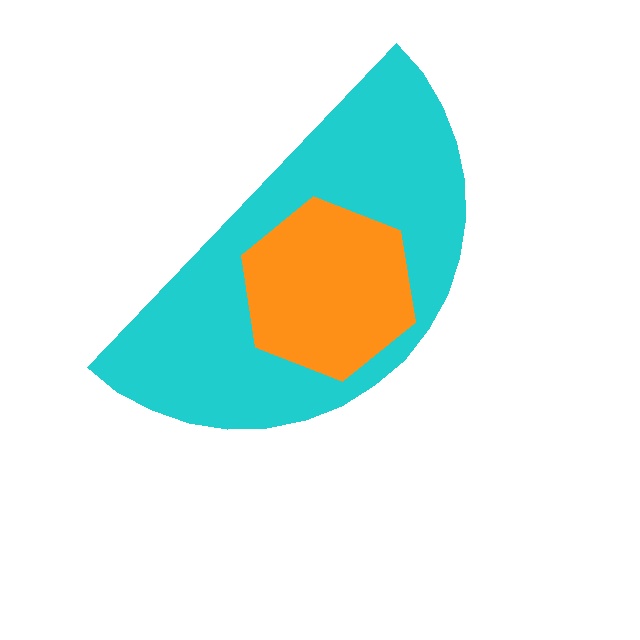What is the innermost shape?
The orange hexagon.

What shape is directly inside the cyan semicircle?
The orange hexagon.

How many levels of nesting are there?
2.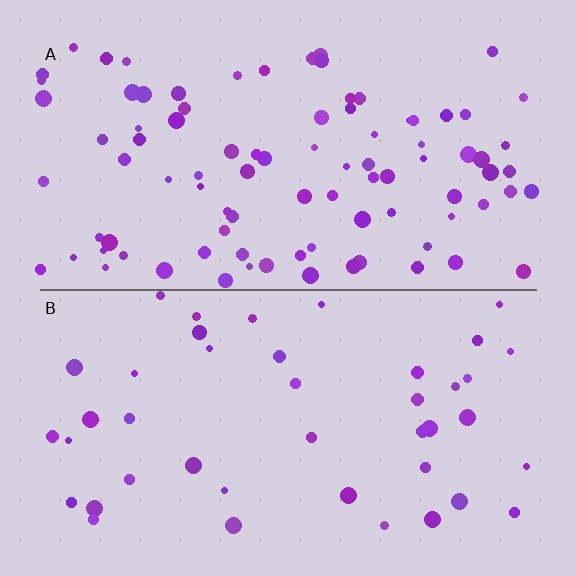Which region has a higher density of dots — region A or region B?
A (the top).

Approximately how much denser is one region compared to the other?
Approximately 2.2× — region A over region B.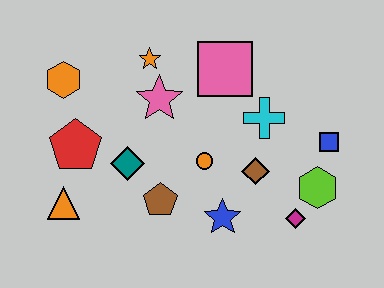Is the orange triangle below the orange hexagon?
Yes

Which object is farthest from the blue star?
The orange hexagon is farthest from the blue star.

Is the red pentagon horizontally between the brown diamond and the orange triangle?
Yes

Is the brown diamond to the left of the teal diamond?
No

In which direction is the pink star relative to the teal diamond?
The pink star is above the teal diamond.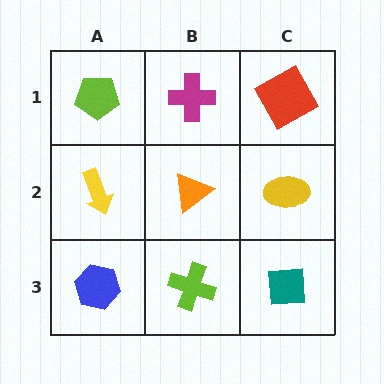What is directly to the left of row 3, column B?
A blue hexagon.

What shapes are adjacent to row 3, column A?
A yellow arrow (row 2, column A), a lime cross (row 3, column B).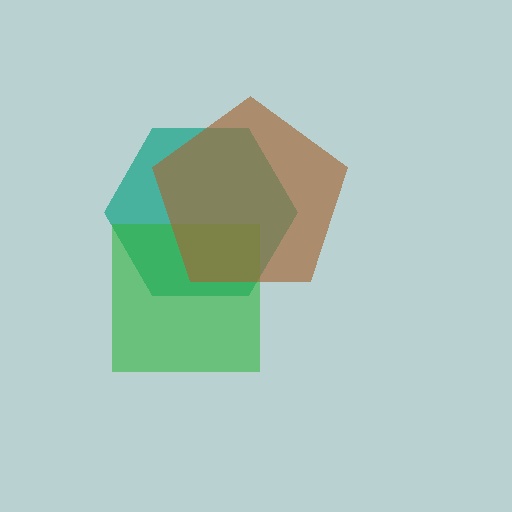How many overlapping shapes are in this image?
There are 3 overlapping shapes in the image.